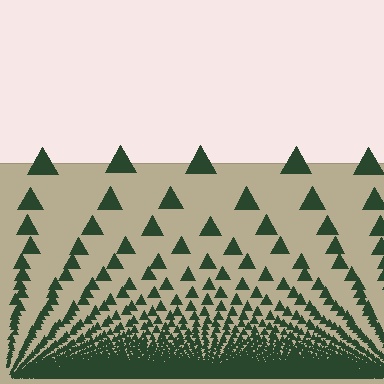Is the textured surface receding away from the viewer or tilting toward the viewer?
The surface appears to tilt toward the viewer. Texture elements get larger and sparser toward the top.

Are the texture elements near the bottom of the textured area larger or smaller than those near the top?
Smaller. The gradient is inverted — elements near the bottom are smaller and denser.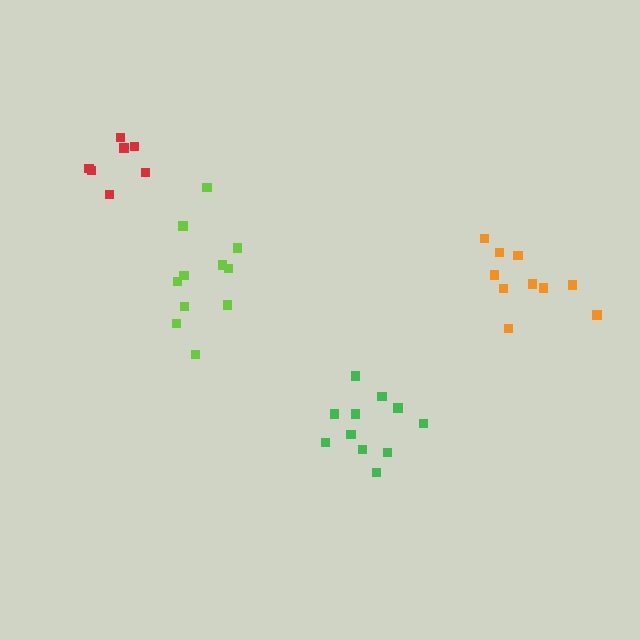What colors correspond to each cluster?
The clusters are colored: orange, green, lime, red.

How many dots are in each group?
Group 1: 10 dots, Group 2: 11 dots, Group 3: 11 dots, Group 4: 7 dots (39 total).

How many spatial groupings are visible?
There are 4 spatial groupings.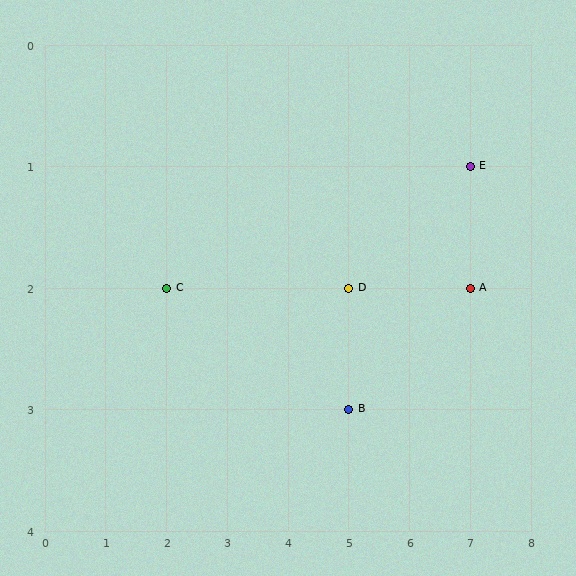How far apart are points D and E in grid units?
Points D and E are 2 columns and 1 row apart (about 2.2 grid units diagonally).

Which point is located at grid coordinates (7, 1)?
Point E is at (7, 1).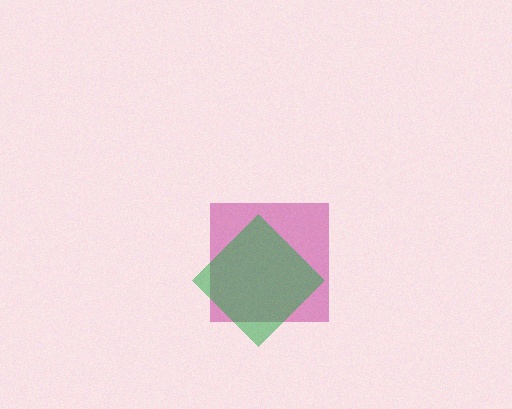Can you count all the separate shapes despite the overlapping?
Yes, there are 2 separate shapes.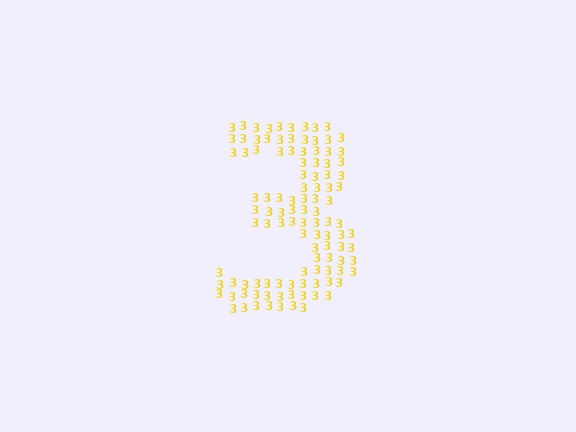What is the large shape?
The large shape is the digit 3.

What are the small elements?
The small elements are digit 3's.